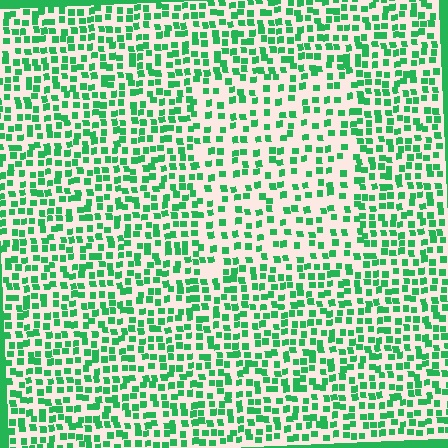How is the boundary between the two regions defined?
The boundary is defined by a change in element density (approximately 1.6x ratio). All elements are the same color, size, and shape.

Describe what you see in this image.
The image contains small green elements arranged at two different densities. A rectangle-shaped region is visible where the elements are less densely packed than the surrounding area.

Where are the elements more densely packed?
The elements are more densely packed outside the rectangle boundary.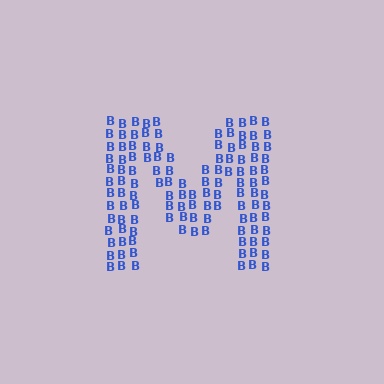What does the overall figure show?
The overall figure shows the letter M.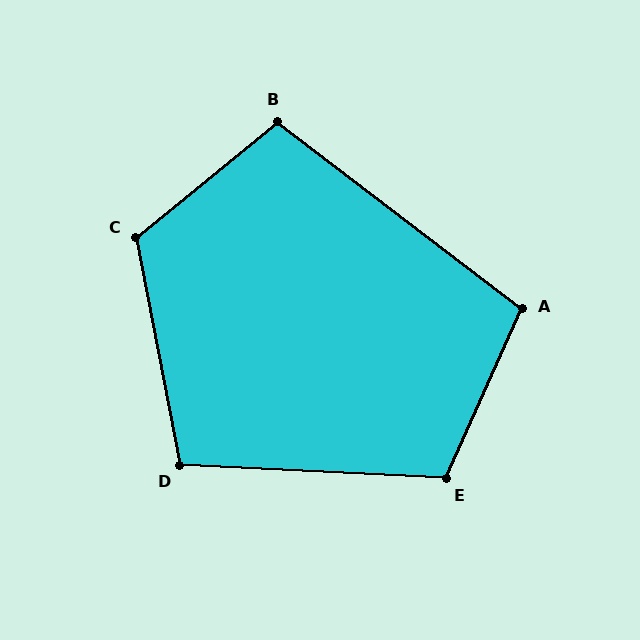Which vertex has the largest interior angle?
C, at approximately 118 degrees.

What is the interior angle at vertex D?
Approximately 104 degrees (obtuse).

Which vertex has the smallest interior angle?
A, at approximately 103 degrees.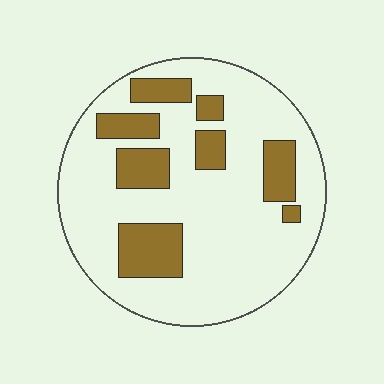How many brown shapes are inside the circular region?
8.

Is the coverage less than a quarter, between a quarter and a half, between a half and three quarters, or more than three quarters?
Less than a quarter.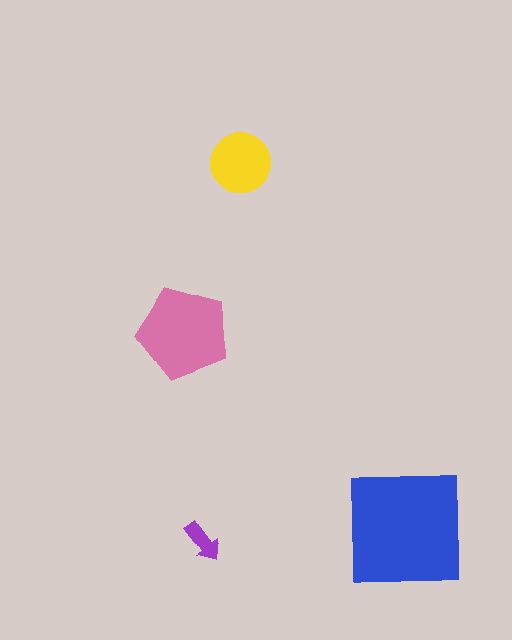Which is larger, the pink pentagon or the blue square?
The blue square.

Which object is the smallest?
The purple arrow.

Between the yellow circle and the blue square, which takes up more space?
The blue square.